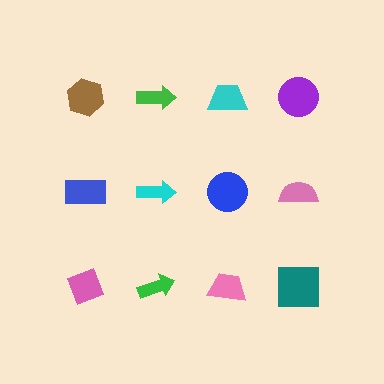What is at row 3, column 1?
A pink diamond.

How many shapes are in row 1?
4 shapes.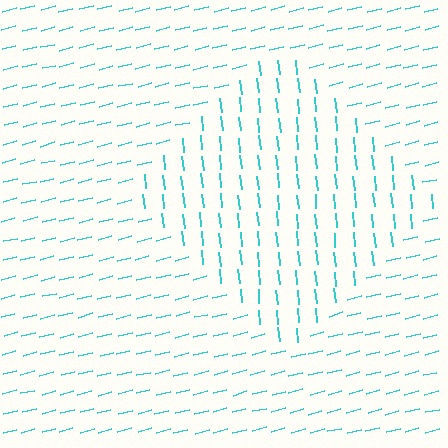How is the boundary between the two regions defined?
The boundary is defined purely by a change in line orientation (approximately 82 degrees difference). All lines are the same color and thickness.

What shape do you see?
I see a diamond.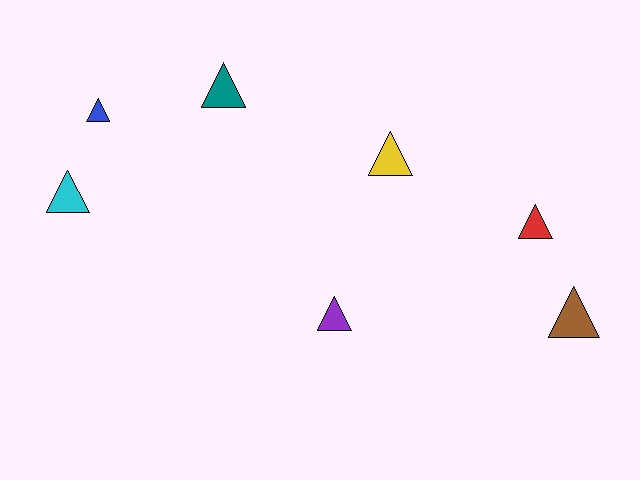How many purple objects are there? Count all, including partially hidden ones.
There is 1 purple object.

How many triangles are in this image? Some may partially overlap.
There are 7 triangles.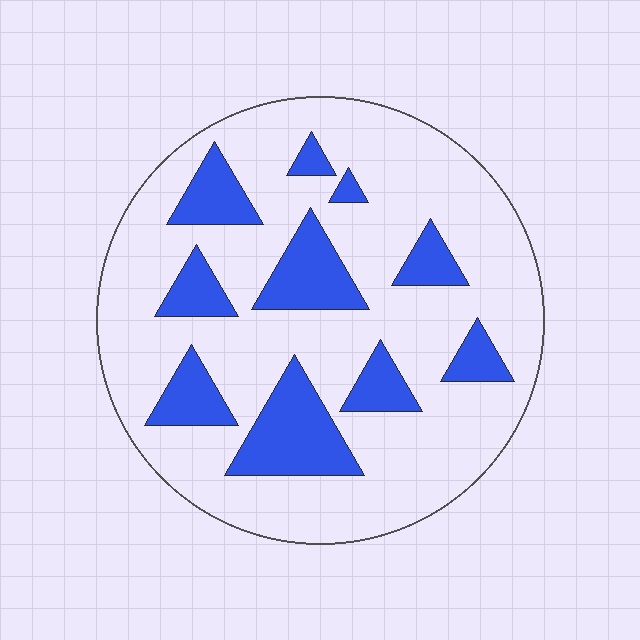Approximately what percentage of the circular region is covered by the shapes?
Approximately 25%.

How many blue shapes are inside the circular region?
10.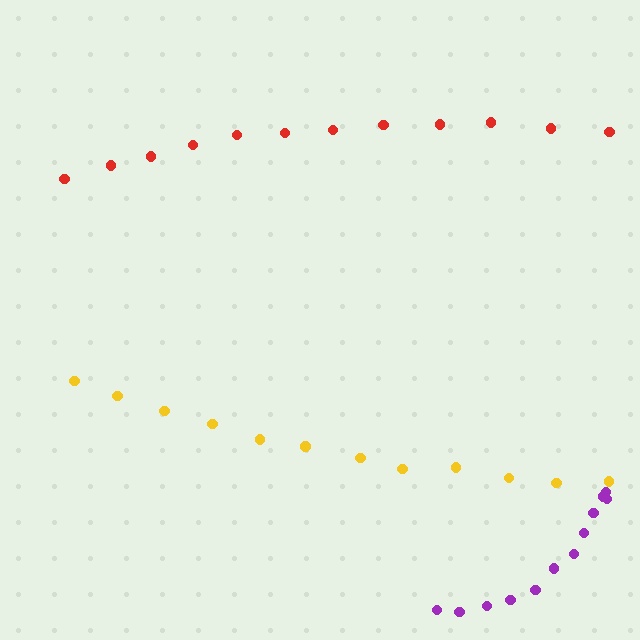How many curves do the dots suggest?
There are 3 distinct paths.